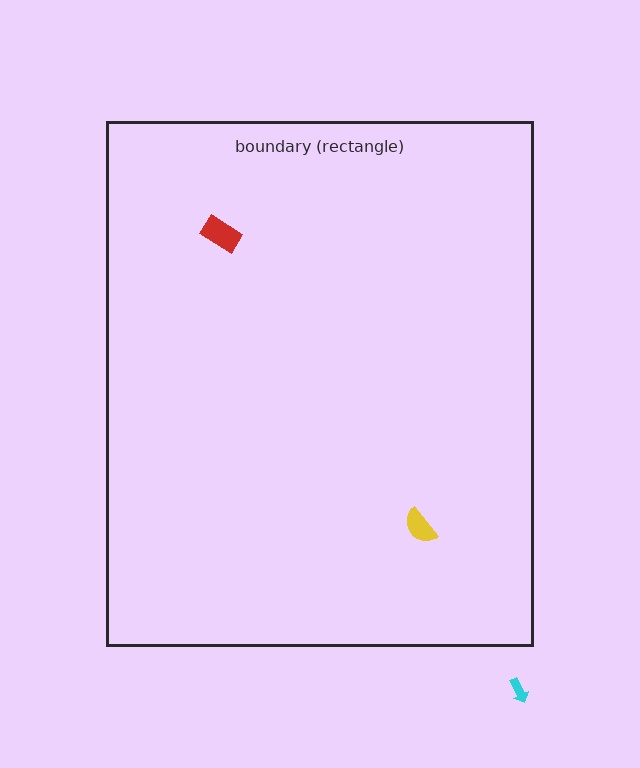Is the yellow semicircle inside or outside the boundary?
Inside.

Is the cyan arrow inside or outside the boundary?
Outside.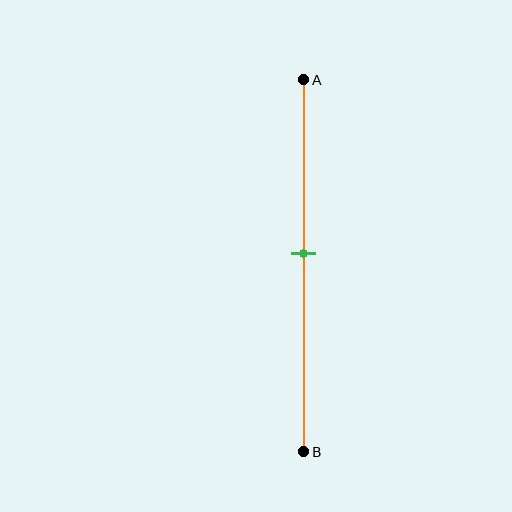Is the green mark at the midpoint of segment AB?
No, the mark is at about 45% from A, not at the 50% midpoint.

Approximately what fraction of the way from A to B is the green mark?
The green mark is approximately 45% of the way from A to B.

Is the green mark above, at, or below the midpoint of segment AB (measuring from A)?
The green mark is above the midpoint of segment AB.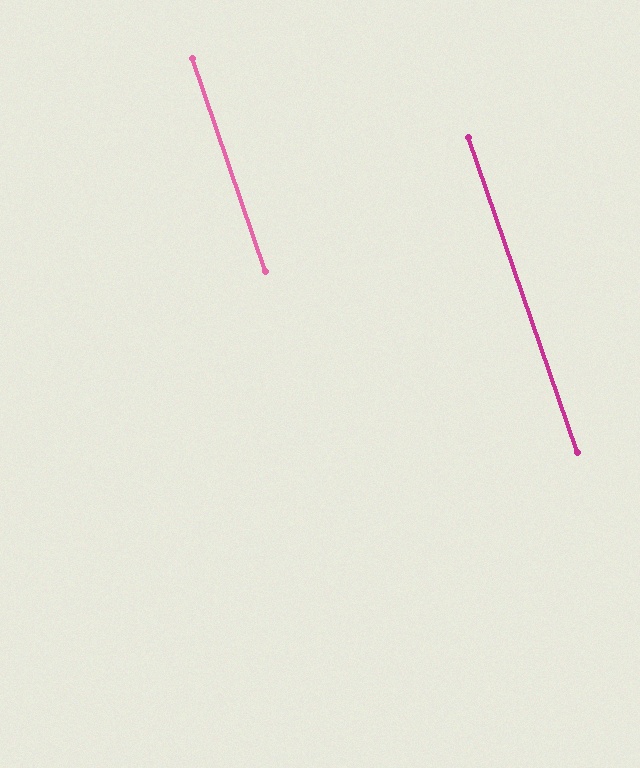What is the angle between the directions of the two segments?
Approximately 0 degrees.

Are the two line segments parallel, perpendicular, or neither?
Parallel — their directions differ by only 0.1°.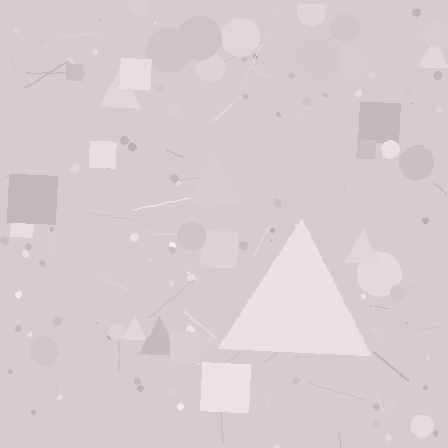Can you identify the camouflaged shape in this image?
The camouflaged shape is a triangle.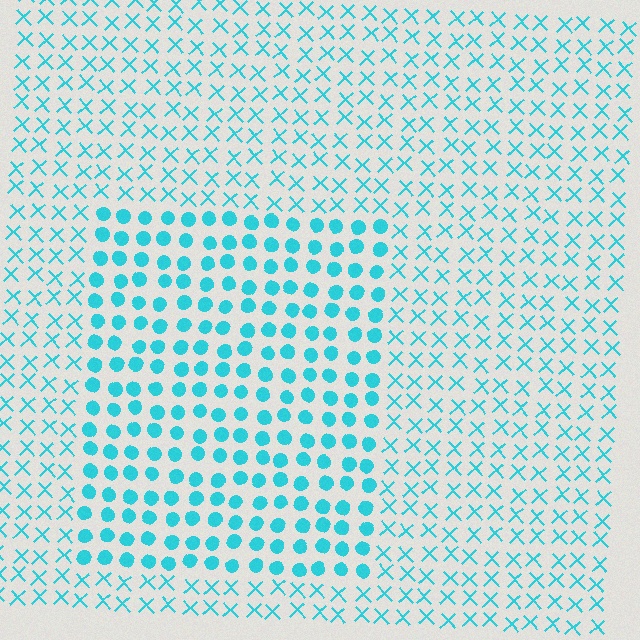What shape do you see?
I see a rectangle.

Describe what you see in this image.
The image is filled with small cyan elements arranged in a uniform grid. A rectangle-shaped region contains circles, while the surrounding area contains X marks. The boundary is defined purely by the change in element shape.